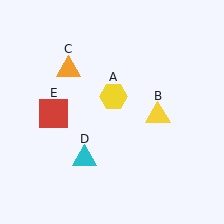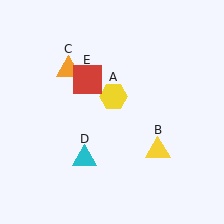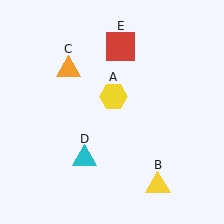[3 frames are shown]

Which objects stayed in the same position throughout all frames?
Yellow hexagon (object A) and orange triangle (object C) and cyan triangle (object D) remained stationary.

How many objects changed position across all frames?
2 objects changed position: yellow triangle (object B), red square (object E).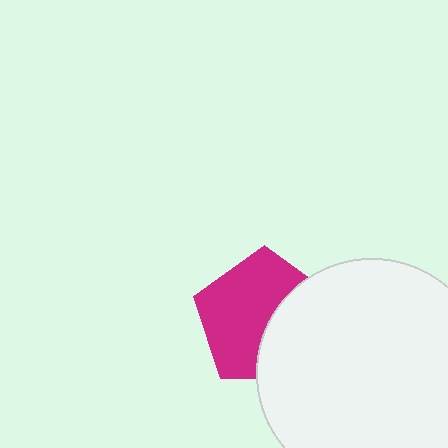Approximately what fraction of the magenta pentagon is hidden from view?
Roughly 40% of the magenta pentagon is hidden behind the white circle.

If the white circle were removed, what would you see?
You would see the complete magenta pentagon.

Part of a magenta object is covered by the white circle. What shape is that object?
It is a pentagon.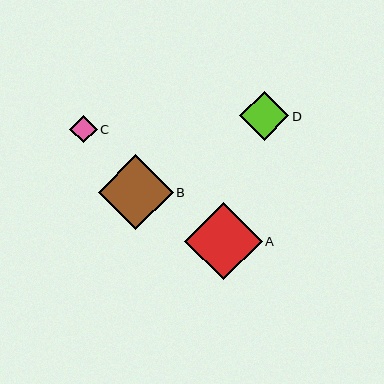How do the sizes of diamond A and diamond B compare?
Diamond A and diamond B are approximately the same size.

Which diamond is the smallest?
Diamond C is the smallest with a size of approximately 27 pixels.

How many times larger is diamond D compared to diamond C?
Diamond D is approximately 1.8 times the size of diamond C.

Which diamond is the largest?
Diamond A is the largest with a size of approximately 78 pixels.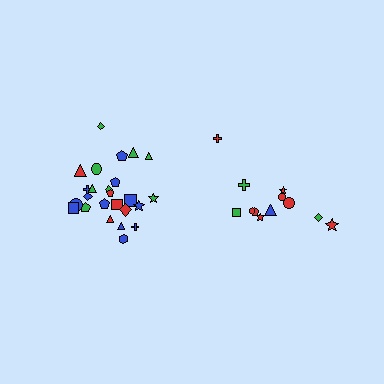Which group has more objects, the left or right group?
The left group.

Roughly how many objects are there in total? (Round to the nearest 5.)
Roughly 35 objects in total.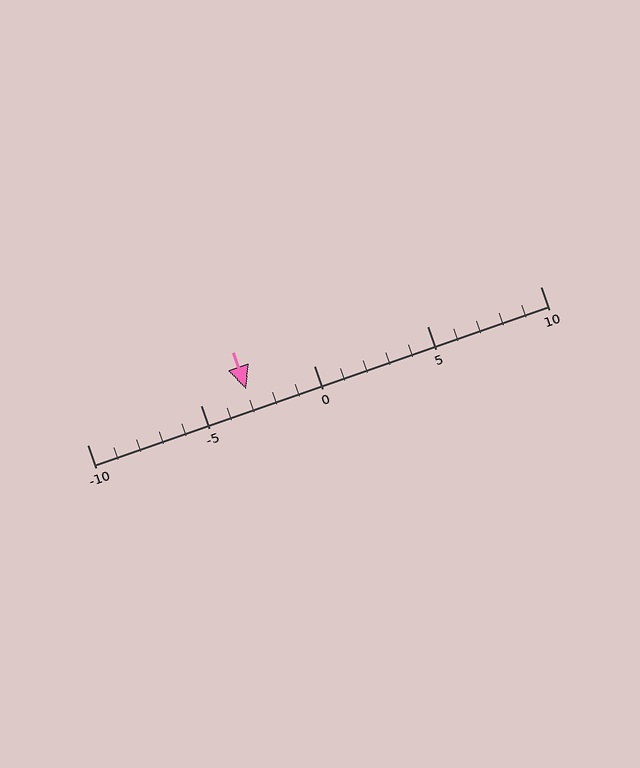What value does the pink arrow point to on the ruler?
The pink arrow points to approximately -3.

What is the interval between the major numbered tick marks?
The major tick marks are spaced 5 units apart.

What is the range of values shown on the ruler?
The ruler shows values from -10 to 10.